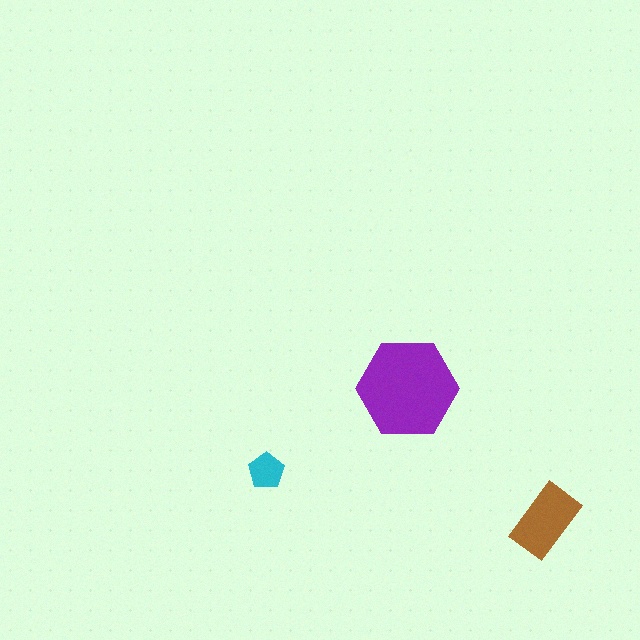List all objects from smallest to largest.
The cyan pentagon, the brown rectangle, the purple hexagon.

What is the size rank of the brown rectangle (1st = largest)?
2nd.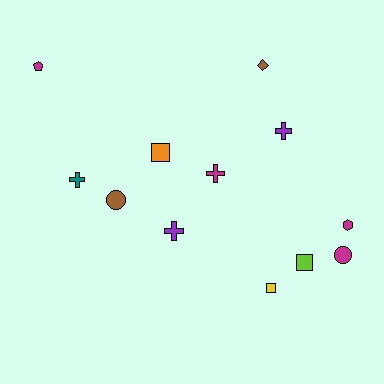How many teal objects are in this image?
There is 1 teal object.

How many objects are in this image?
There are 12 objects.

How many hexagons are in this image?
There is 1 hexagon.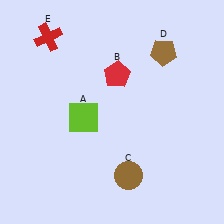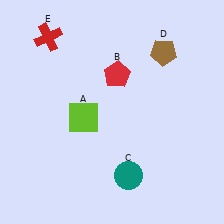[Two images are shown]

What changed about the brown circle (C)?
In Image 1, C is brown. In Image 2, it changed to teal.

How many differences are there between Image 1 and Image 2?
There is 1 difference between the two images.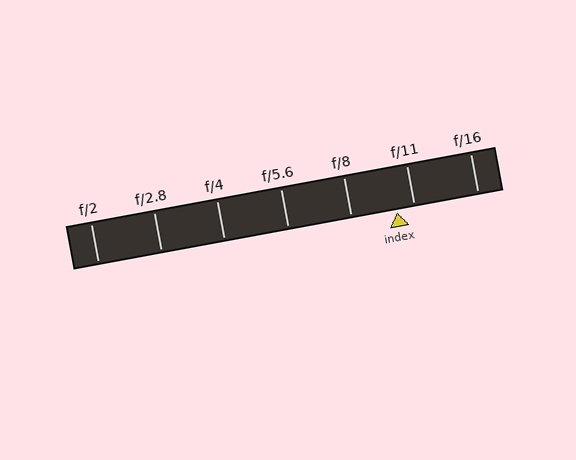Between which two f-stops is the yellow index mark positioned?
The index mark is between f/8 and f/11.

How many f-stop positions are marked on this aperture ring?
There are 7 f-stop positions marked.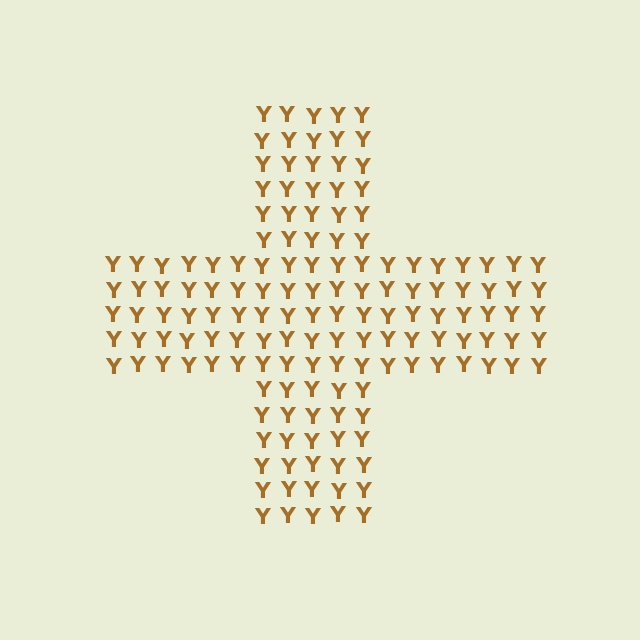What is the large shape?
The large shape is a cross.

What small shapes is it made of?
It is made of small letter Y's.